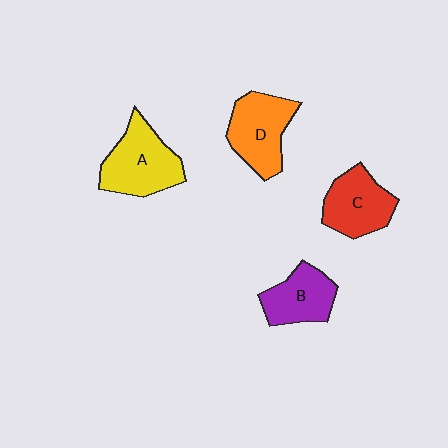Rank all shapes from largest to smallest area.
From largest to smallest: A (yellow), D (orange), C (red), B (purple).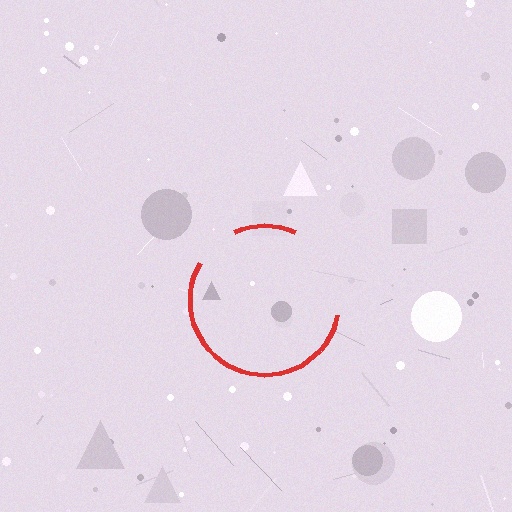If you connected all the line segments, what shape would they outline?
They would outline a circle.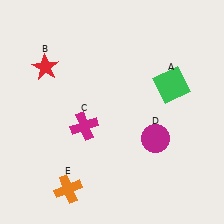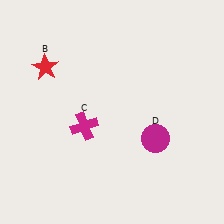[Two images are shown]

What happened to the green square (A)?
The green square (A) was removed in Image 2. It was in the top-right area of Image 1.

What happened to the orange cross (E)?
The orange cross (E) was removed in Image 2. It was in the bottom-left area of Image 1.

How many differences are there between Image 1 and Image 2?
There are 2 differences between the two images.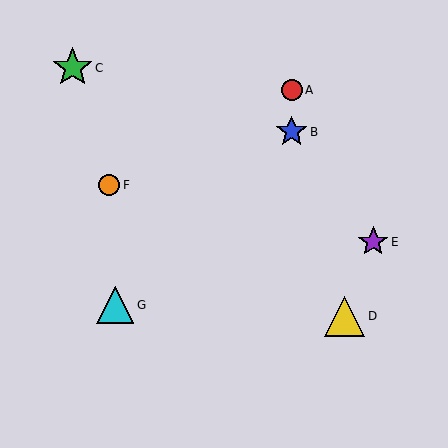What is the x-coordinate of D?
Object D is at x≈345.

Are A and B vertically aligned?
Yes, both are at x≈292.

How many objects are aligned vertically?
2 objects (A, B) are aligned vertically.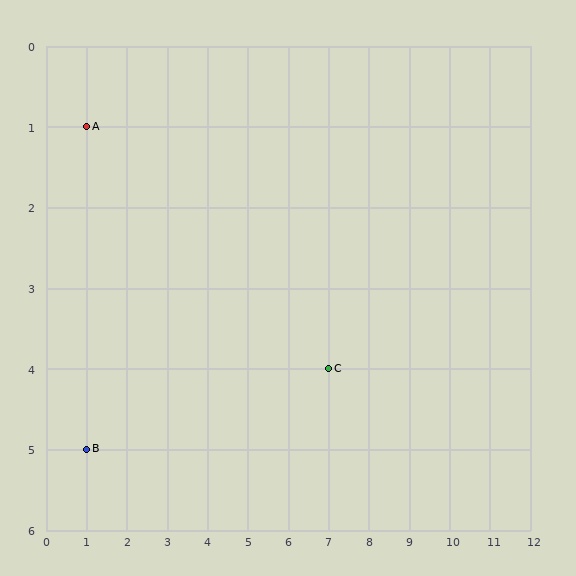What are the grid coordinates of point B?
Point B is at grid coordinates (1, 5).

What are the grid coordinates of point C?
Point C is at grid coordinates (7, 4).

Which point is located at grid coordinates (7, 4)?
Point C is at (7, 4).